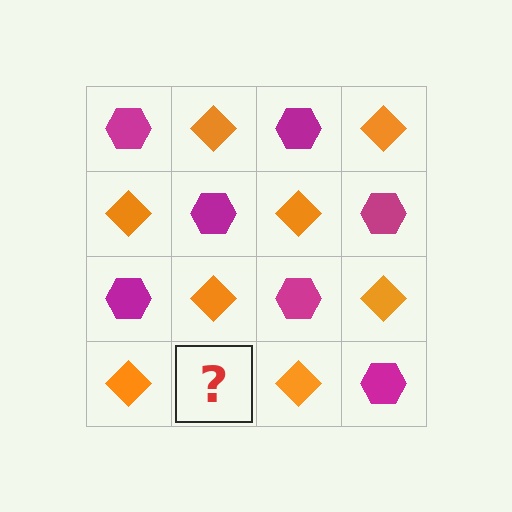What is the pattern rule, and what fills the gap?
The rule is that it alternates magenta hexagon and orange diamond in a checkerboard pattern. The gap should be filled with a magenta hexagon.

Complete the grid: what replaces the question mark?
The question mark should be replaced with a magenta hexagon.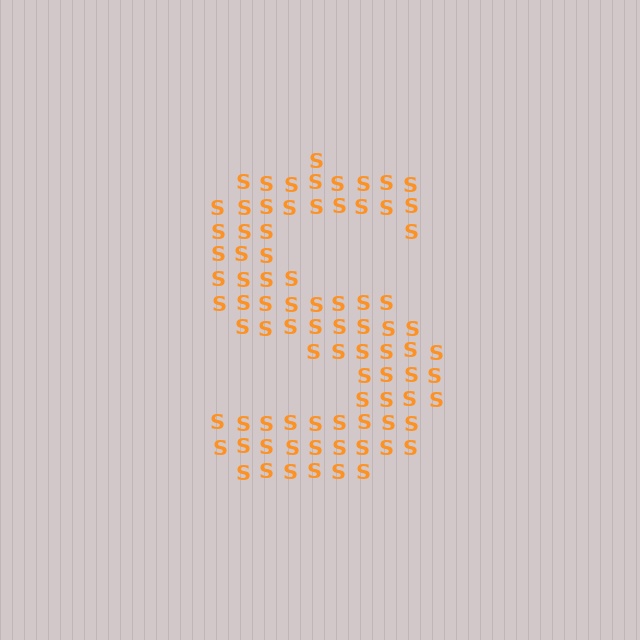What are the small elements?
The small elements are letter S's.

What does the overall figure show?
The overall figure shows the letter S.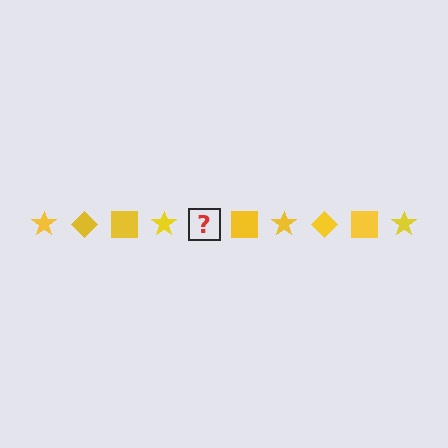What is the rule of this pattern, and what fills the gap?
The rule is that the pattern cycles through star, diamond, square shapes in yellow. The gap should be filled with a yellow diamond.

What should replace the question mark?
The question mark should be replaced with a yellow diamond.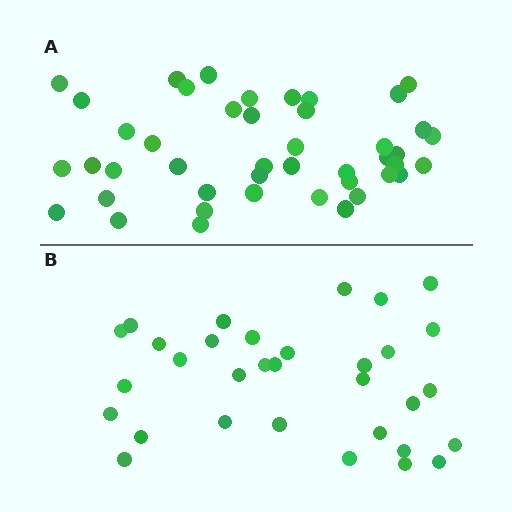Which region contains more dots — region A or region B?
Region A (the top region) has more dots.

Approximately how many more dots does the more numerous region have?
Region A has roughly 12 or so more dots than region B.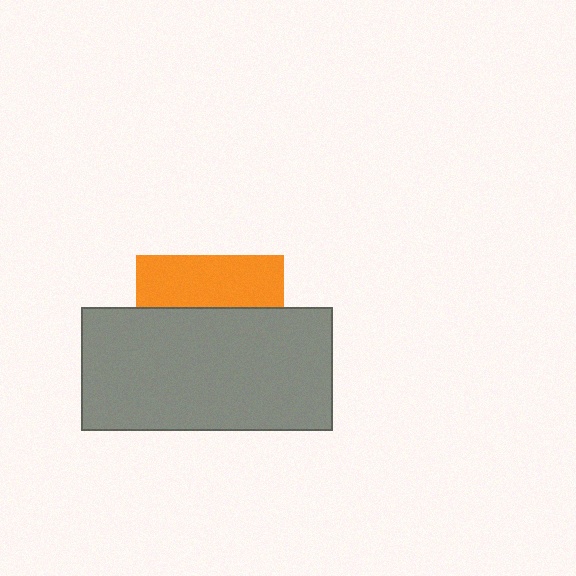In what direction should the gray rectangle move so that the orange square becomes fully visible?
The gray rectangle should move down. That is the shortest direction to clear the overlap and leave the orange square fully visible.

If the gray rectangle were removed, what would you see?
You would see the complete orange square.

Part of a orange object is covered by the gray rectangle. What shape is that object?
It is a square.